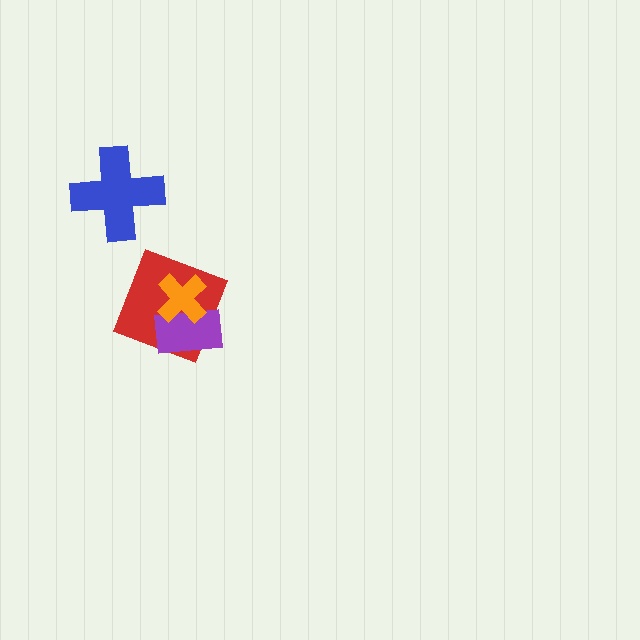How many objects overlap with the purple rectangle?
2 objects overlap with the purple rectangle.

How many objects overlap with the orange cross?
2 objects overlap with the orange cross.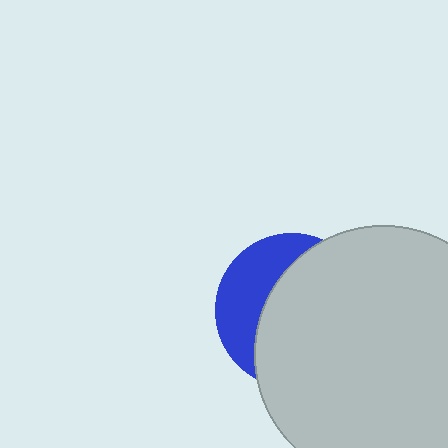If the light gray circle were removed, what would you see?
You would see the complete blue circle.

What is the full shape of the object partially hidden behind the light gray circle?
The partially hidden object is a blue circle.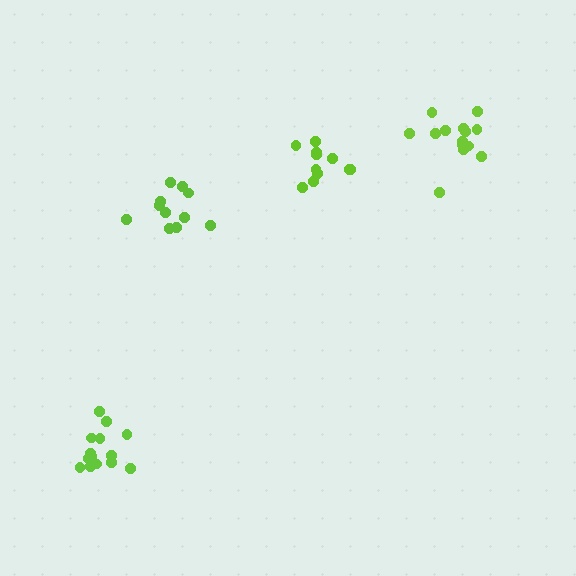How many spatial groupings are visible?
There are 4 spatial groupings.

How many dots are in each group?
Group 1: 15 dots, Group 2: 11 dots, Group 3: 11 dots, Group 4: 14 dots (51 total).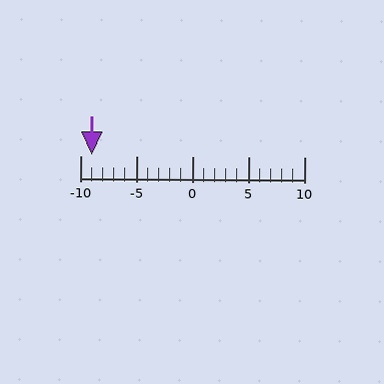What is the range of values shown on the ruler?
The ruler shows values from -10 to 10.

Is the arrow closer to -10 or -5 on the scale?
The arrow is closer to -10.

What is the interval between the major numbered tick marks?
The major tick marks are spaced 5 units apart.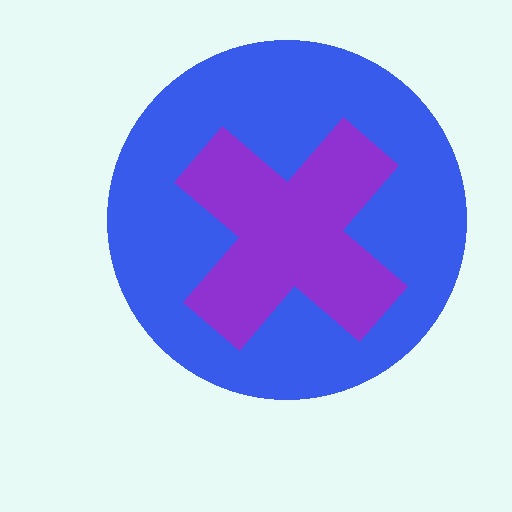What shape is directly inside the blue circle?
The purple cross.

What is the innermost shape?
The purple cross.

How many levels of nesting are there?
2.